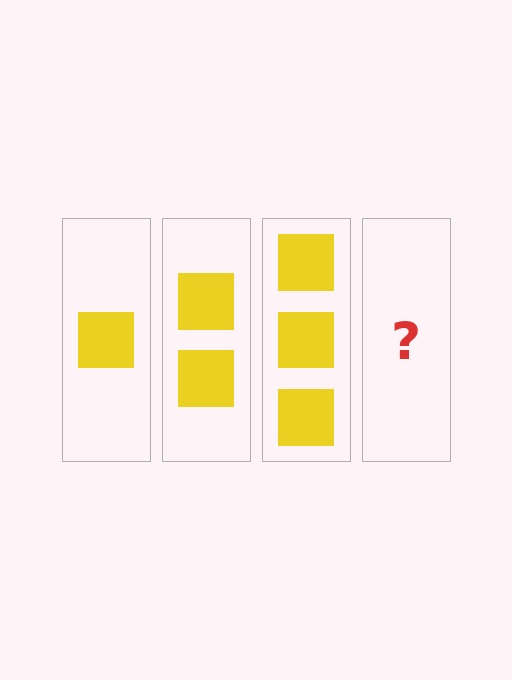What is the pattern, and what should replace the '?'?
The pattern is that each step adds one more square. The '?' should be 4 squares.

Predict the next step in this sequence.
The next step is 4 squares.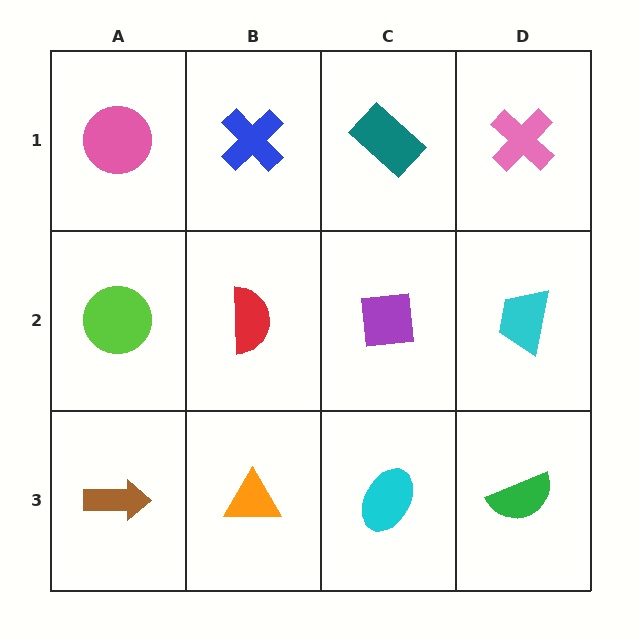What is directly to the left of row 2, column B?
A lime circle.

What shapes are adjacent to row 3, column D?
A cyan trapezoid (row 2, column D), a cyan ellipse (row 3, column C).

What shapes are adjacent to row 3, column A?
A lime circle (row 2, column A), an orange triangle (row 3, column B).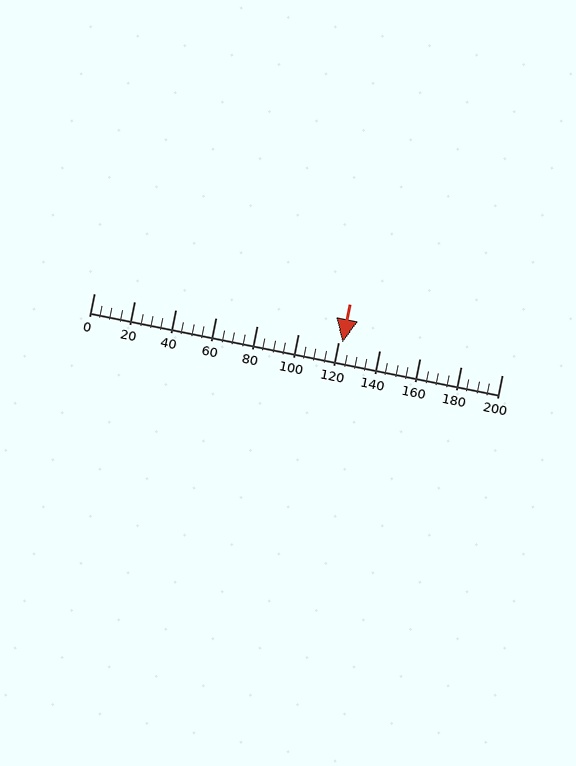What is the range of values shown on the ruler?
The ruler shows values from 0 to 200.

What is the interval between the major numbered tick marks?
The major tick marks are spaced 20 units apart.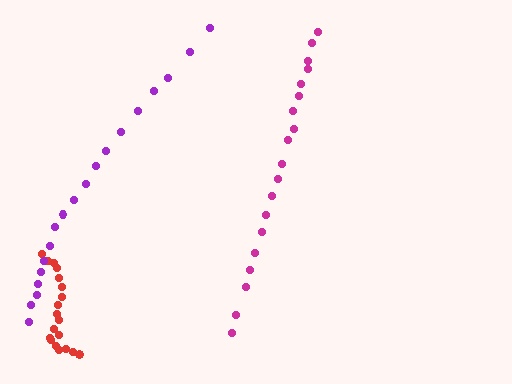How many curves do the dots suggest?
There are 3 distinct paths.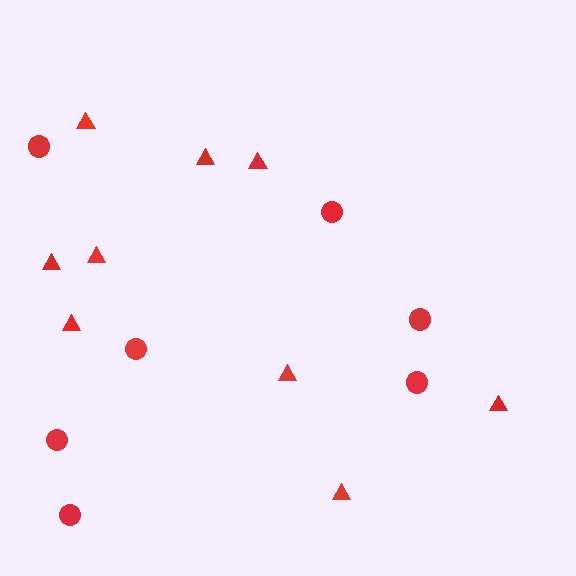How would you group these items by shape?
There are 2 groups: one group of circles (7) and one group of triangles (9).